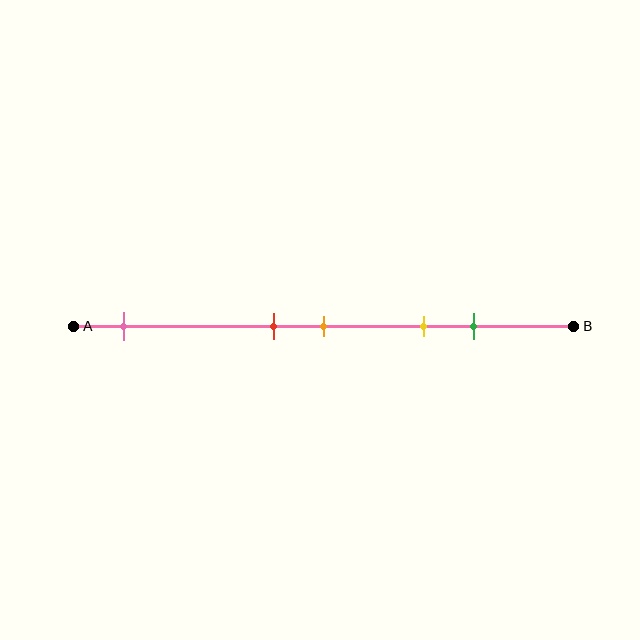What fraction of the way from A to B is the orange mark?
The orange mark is approximately 50% (0.5) of the way from A to B.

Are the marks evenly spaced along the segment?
No, the marks are not evenly spaced.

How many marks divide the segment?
There are 5 marks dividing the segment.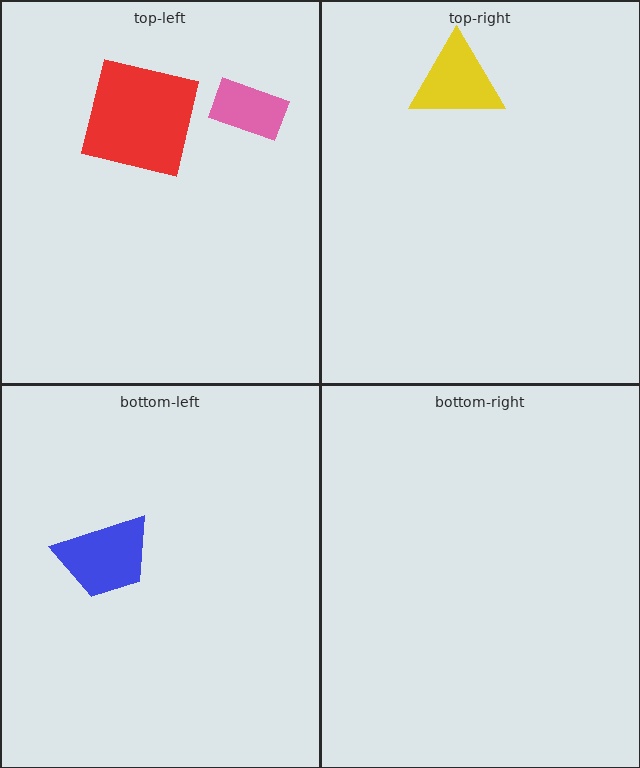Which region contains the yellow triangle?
The top-right region.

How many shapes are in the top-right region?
1.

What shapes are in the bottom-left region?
The blue trapezoid.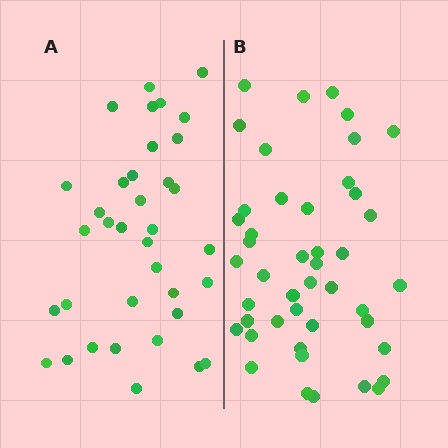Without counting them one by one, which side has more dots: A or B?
Region B (the right region) has more dots.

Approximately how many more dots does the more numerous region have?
Region B has roughly 8 or so more dots than region A.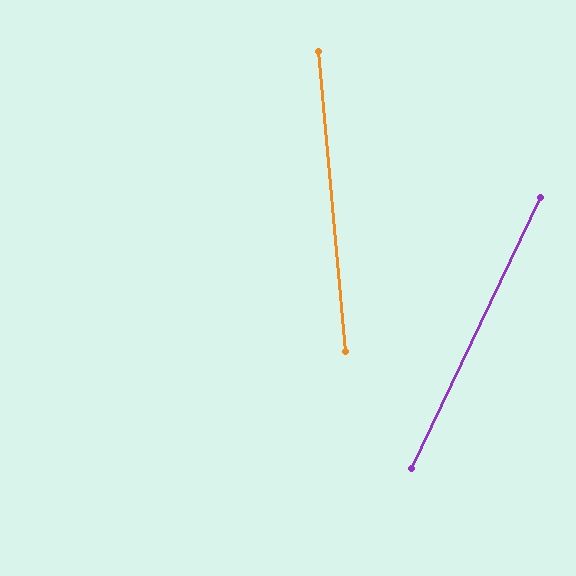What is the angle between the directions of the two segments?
Approximately 31 degrees.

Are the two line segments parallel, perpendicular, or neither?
Neither parallel nor perpendicular — they differ by about 31°.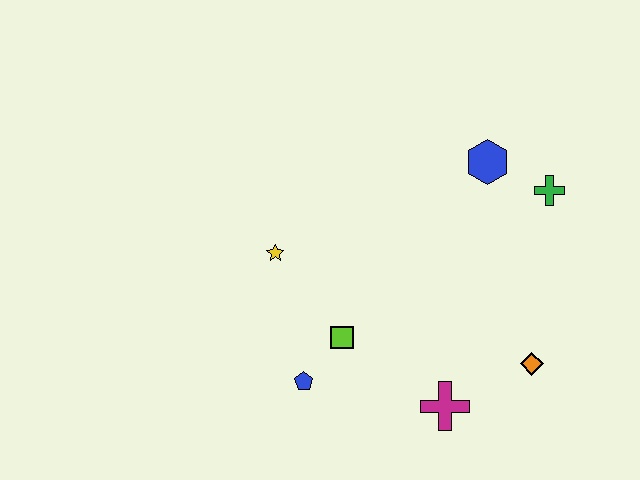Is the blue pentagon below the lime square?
Yes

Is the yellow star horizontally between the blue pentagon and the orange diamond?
No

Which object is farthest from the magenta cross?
The blue hexagon is farthest from the magenta cross.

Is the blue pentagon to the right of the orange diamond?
No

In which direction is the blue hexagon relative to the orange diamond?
The blue hexagon is above the orange diamond.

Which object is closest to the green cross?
The blue hexagon is closest to the green cross.